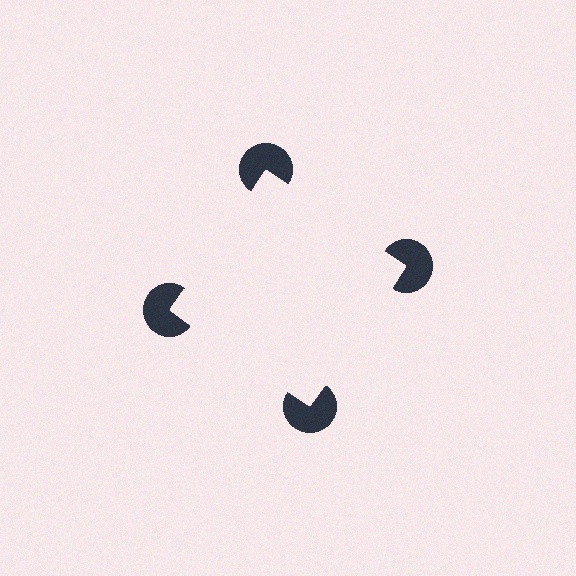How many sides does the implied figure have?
4 sides.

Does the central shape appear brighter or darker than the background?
It typically appears slightly brighter than the background, even though no actual brightness change is drawn.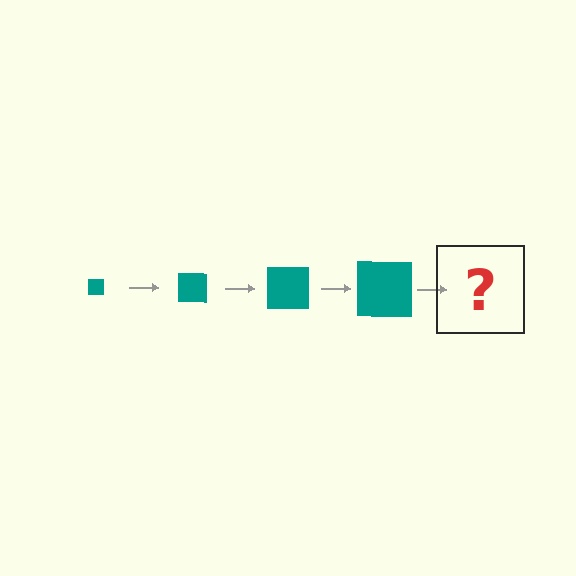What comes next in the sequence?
The next element should be a teal square, larger than the previous one.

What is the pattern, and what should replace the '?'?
The pattern is that the square gets progressively larger each step. The '?' should be a teal square, larger than the previous one.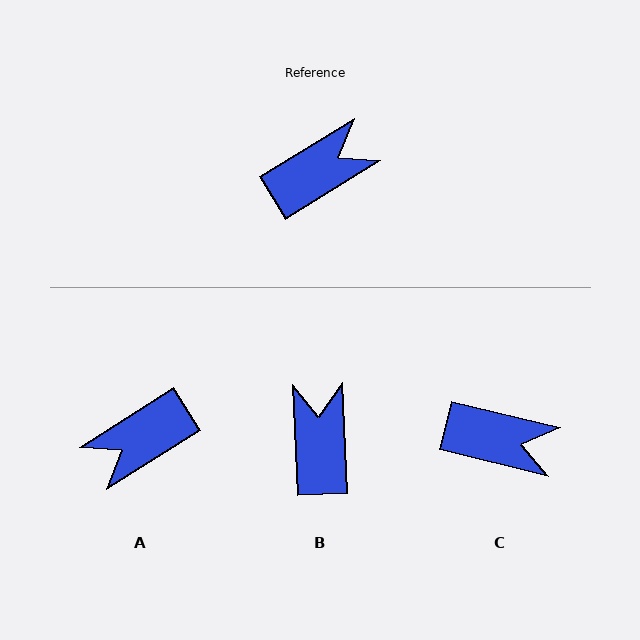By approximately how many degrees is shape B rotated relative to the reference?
Approximately 61 degrees counter-clockwise.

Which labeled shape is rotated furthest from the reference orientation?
A, about 180 degrees away.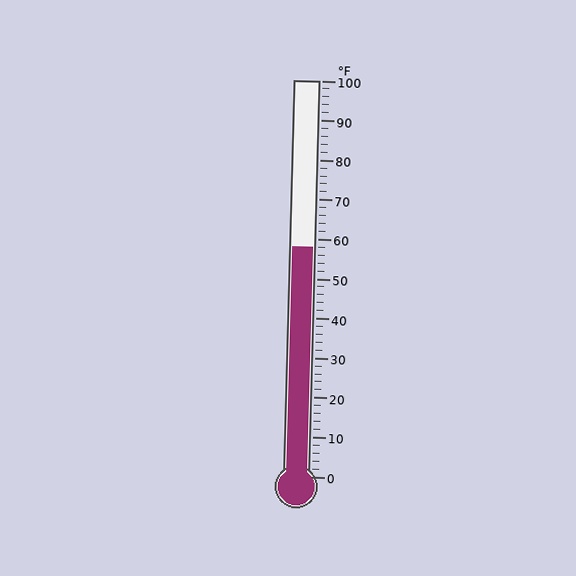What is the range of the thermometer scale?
The thermometer scale ranges from 0°F to 100°F.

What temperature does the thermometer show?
The thermometer shows approximately 58°F.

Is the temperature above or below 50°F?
The temperature is above 50°F.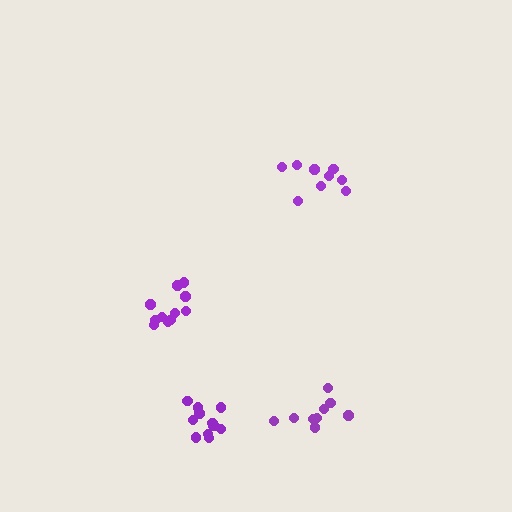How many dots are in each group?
Group 1: 11 dots, Group 2: 9 dots, Group 3: 9 dots, Group 4: 11 dots (40 total).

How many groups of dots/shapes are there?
There are 4 groups.